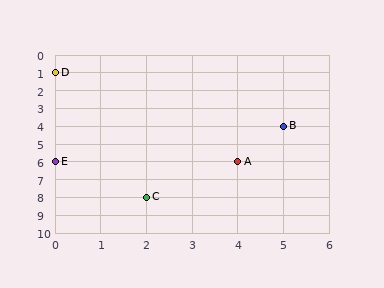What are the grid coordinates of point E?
Point E is at grid coordinates (0, 6).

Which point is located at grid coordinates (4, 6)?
Point A is at (4, 6).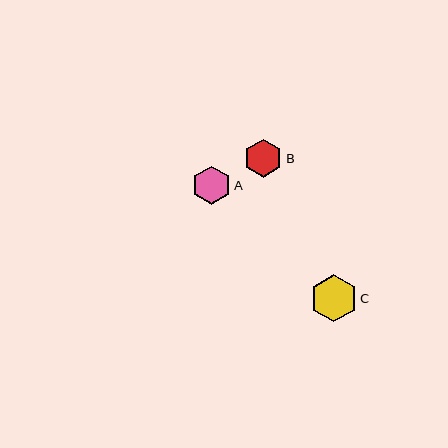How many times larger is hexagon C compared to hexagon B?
Hexagon C is approximately 1.2 times the size of hexagon B.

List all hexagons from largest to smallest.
From largest to smallest: C, A, B.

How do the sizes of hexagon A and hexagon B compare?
Hexagon A and hexagon B are approximately the same size.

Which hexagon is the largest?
Hexagon C is the largest with a size of approximately 47 pixels.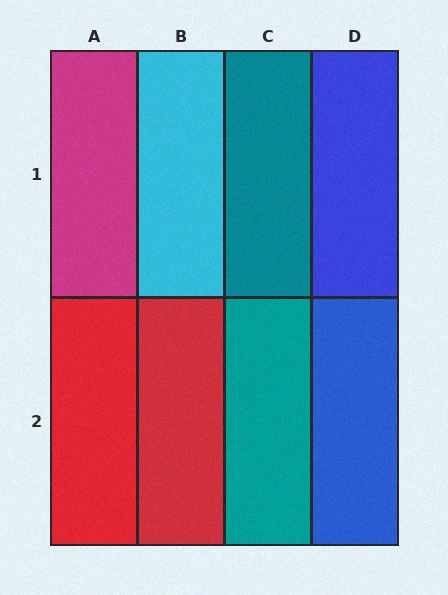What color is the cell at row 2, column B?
Red.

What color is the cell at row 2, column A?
Red.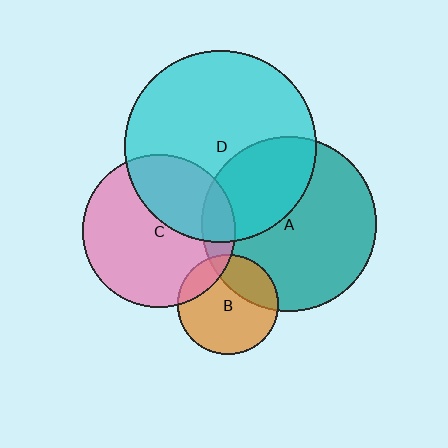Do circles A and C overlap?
Yes.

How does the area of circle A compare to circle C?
Approximately 1.3 times.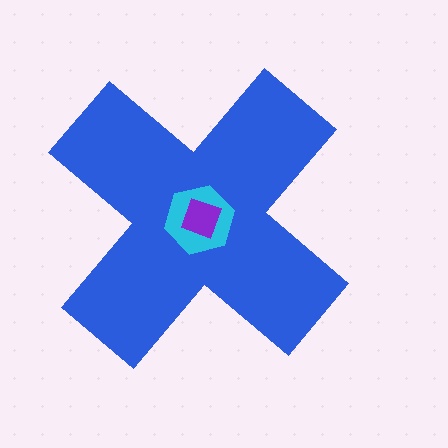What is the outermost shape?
The blue cross.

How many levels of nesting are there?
3.